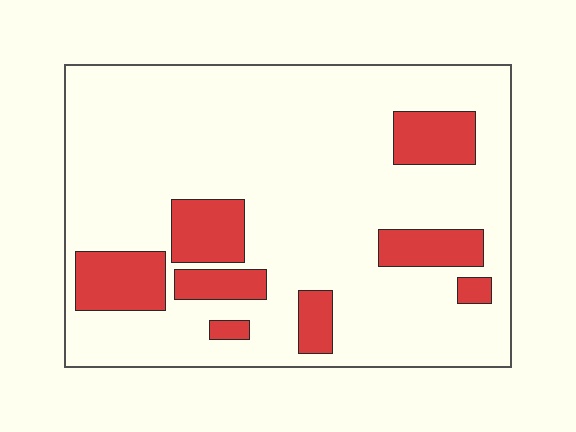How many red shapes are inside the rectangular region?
8.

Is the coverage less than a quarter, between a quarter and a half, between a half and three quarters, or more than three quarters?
Less than a quarter.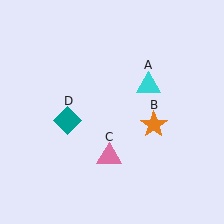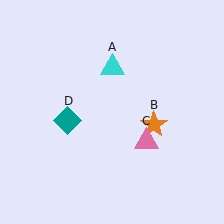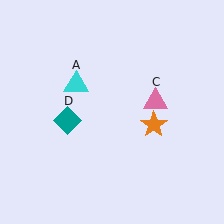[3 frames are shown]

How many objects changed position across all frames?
2 objects changed position: cyan triangle (object A), pink triangle (object C).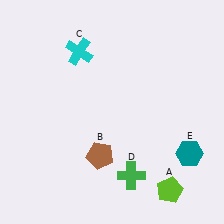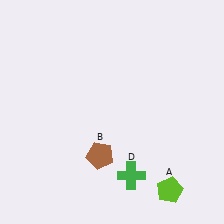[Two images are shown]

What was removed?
The teal hexagon (E), the cyan cross (C) were removed in Image 2.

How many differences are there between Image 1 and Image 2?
There are 2 differences between the two images.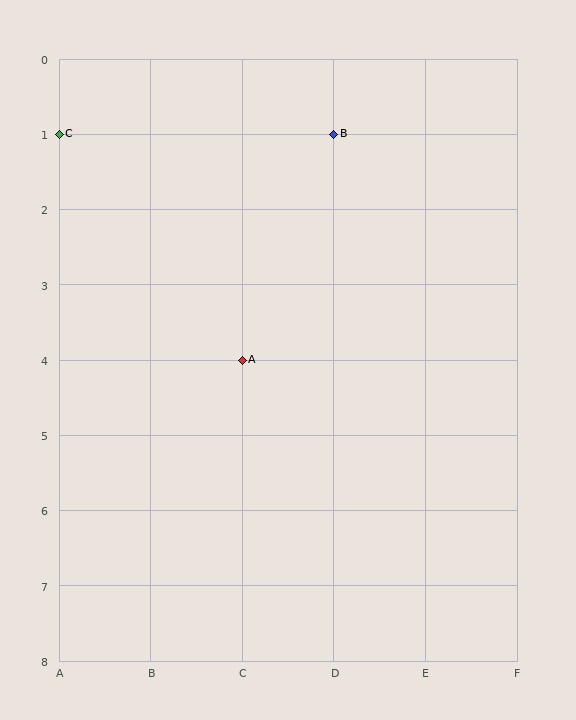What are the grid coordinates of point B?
Point B is at grid coordinates (D, 1).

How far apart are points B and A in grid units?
Points B and A are 1 column and 3 rows apart (about 3.2 grid units diagonally).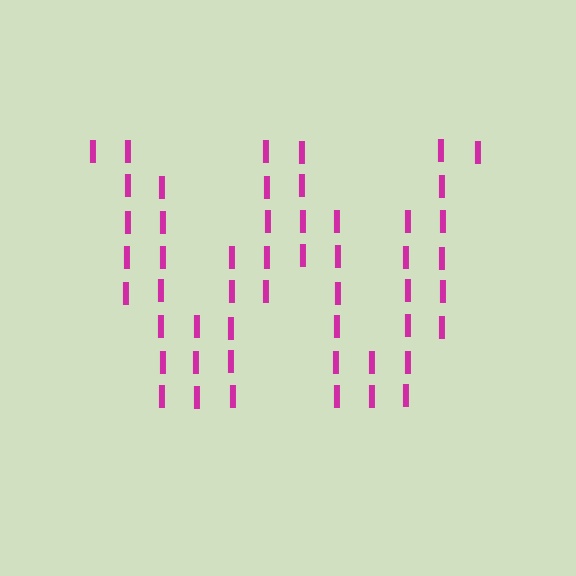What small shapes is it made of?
It is made of small letter I's.